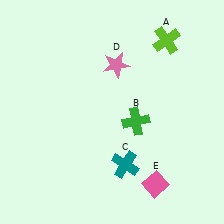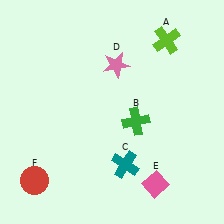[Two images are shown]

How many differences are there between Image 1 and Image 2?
There is 1 difference between the two images.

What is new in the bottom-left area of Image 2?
A red circle (F) was added in the bottom-left area of Image 2.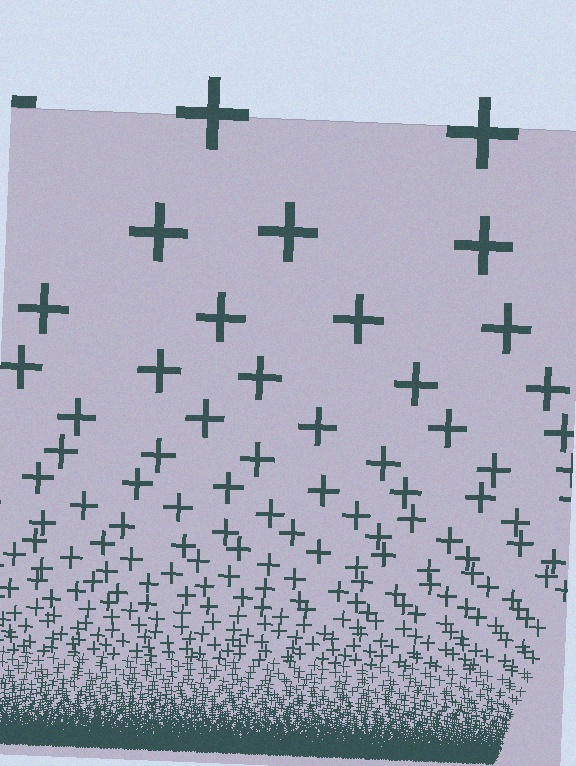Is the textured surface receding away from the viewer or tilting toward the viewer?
The surface appears to tilt toward the viewer. Texture elements get larger and sparser toward the top.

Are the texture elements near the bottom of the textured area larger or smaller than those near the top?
Smaller. The gradient is inverted — elements near the bottom are smaller and denser.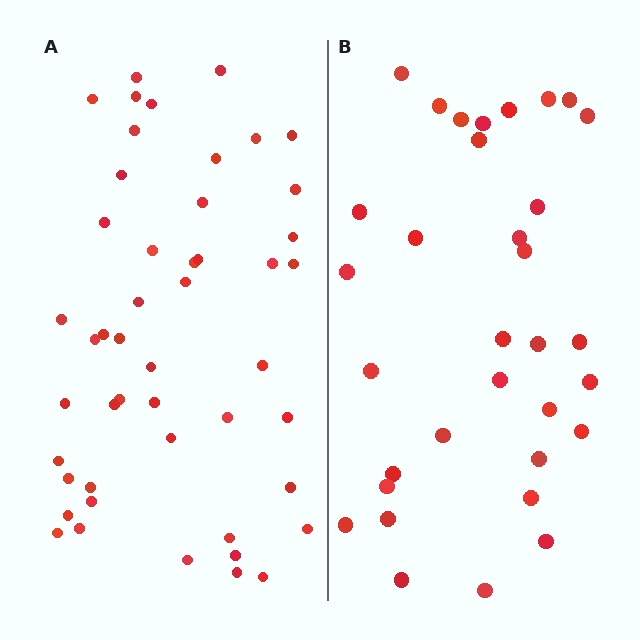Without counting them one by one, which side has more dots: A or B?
Region A (the left region) has more dots.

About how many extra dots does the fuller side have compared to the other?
Region A has approximately 15 more dots than region B.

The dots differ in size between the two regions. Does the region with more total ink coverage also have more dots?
No. Region B has more total ink coverage because its dots are larger, but region A actually contains more individual dots. Total area can be misleading — the number of items is what matters here.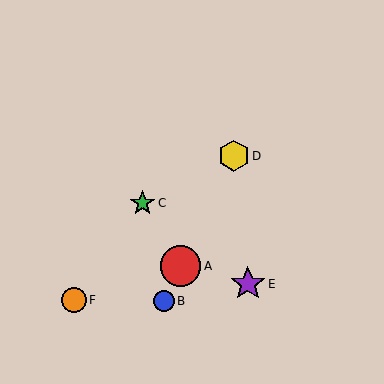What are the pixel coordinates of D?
Object D is at (234, 156).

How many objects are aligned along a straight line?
3 objects (A, B, D) are aligned along a straight line.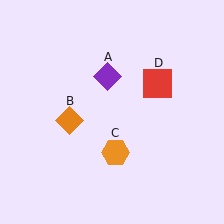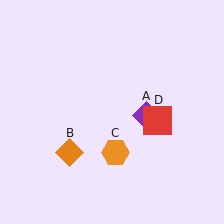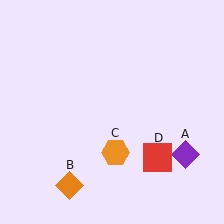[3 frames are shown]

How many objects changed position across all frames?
3 objects changed position: purple diamond (object A), orange diamond (object B), red square (object D).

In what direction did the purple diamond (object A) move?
The purple diamond (object A) moved down and to the right.